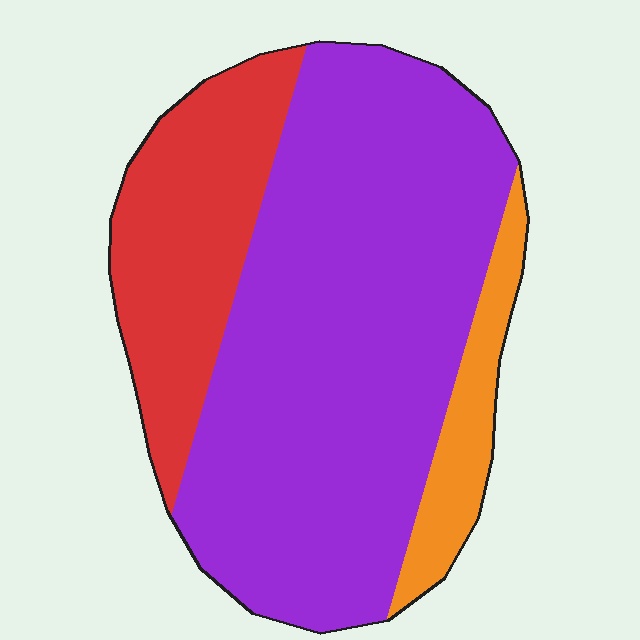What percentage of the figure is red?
Red covers about 25% of the figure.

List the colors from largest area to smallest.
From largest to smallest: purple, red, orange.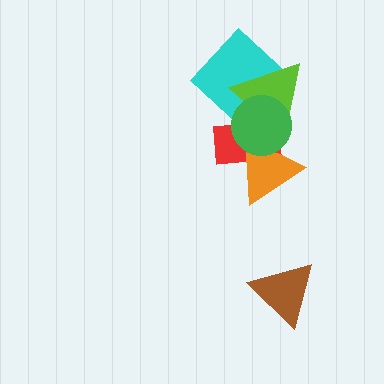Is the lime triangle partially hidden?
Yes, it is partially covered by another shape.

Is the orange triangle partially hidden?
Yes, it is partially covered by another shape.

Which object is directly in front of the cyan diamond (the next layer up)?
The lime triangle is directly in front of the cyan diamond.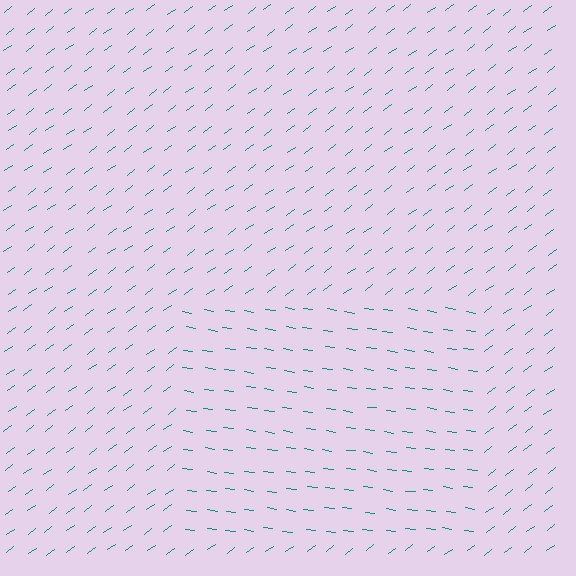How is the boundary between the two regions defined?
The boundary is defined purely by a change in line orientation (approximately 45 degrees difference). All lines are the same color and thickness.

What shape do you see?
I see a rectangle.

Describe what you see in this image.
The image is filled with small teal line segments. A rectangle region in the image has lines oriented differently from the surrounding lines, creating a visible texture boundary.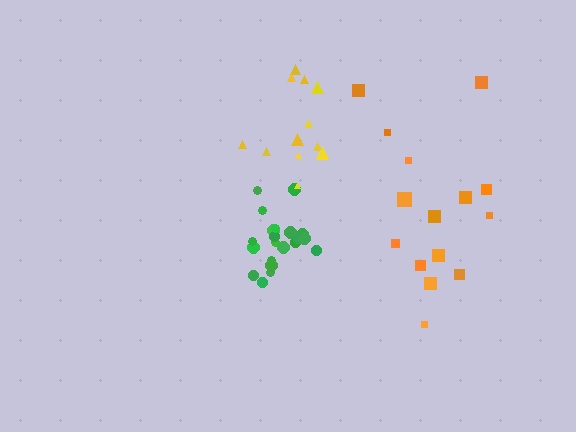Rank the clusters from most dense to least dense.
green, yellow, orange.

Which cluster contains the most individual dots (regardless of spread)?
Green (21).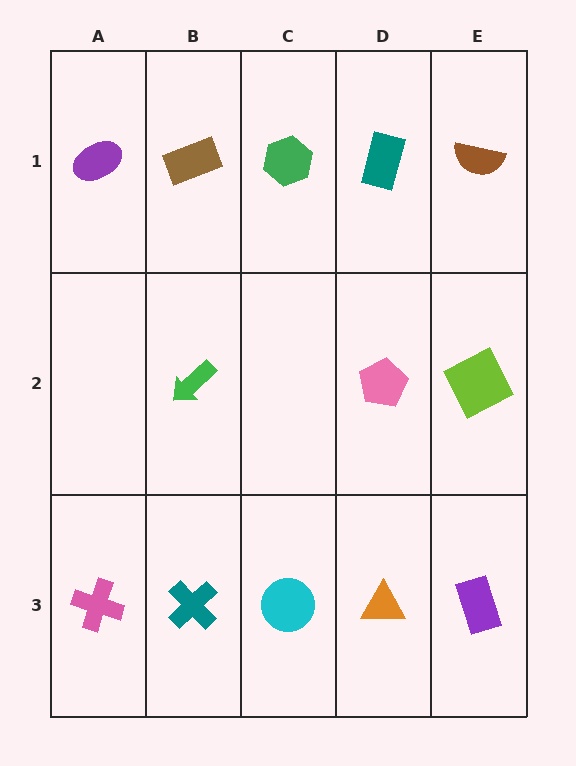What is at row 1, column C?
A green hexagon.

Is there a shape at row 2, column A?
No, that cell is empty.